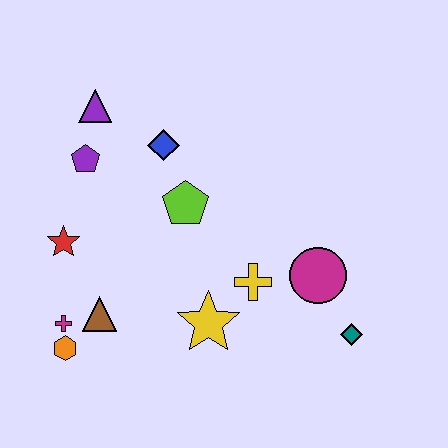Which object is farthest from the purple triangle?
The teal diamond is farthest from the purple triangle.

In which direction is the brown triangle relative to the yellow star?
The brown triangle is to the left of the yellow star.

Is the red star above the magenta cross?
Yes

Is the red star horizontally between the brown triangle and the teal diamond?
No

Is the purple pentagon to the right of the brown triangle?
No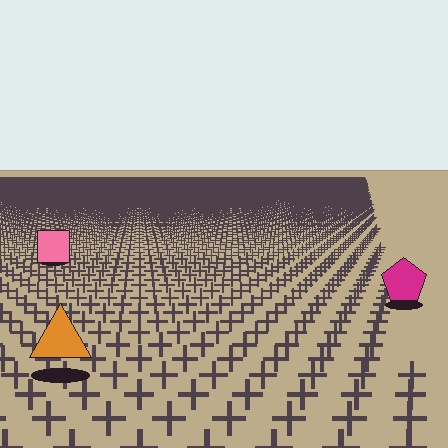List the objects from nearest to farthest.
From nearest to farthest: the orange triangle, the magenta pentagon, the pink square.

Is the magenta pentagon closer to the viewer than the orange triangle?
No. The orange triangle is closer — you can tell from the texture gradient: the ground texture is coarser near it.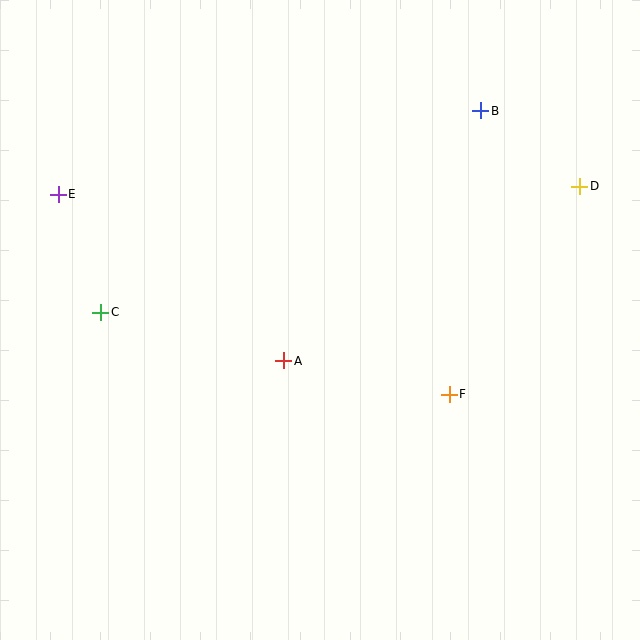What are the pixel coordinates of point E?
Point E is at (58, 195).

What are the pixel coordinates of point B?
Point B is at (481, 111).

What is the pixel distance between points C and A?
The distance between C and A is 189 pixels.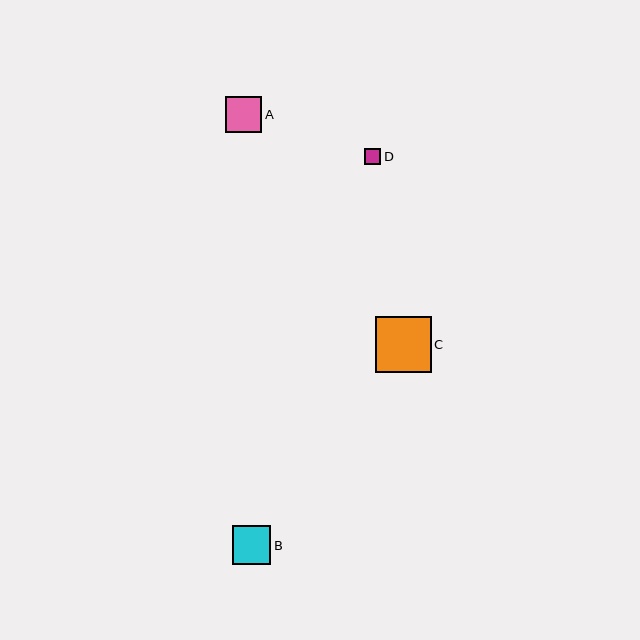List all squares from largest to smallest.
From largest to smallest: C, B, A, D.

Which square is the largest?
Square C is the largest with a size of approximately 56 pixels.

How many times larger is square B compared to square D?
Square B is approximately 2.4 times the size of square D.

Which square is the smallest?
Square D is the smallest with a size of approximately 16 pixels.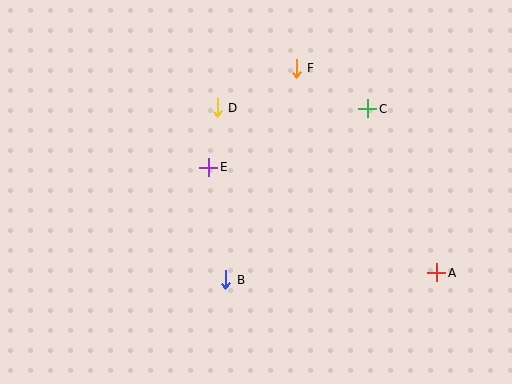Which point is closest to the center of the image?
Point E at (209, 167) is closest to the center.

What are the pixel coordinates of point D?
Point D is at (217, 108).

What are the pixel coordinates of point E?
Point E is at (209, 167).